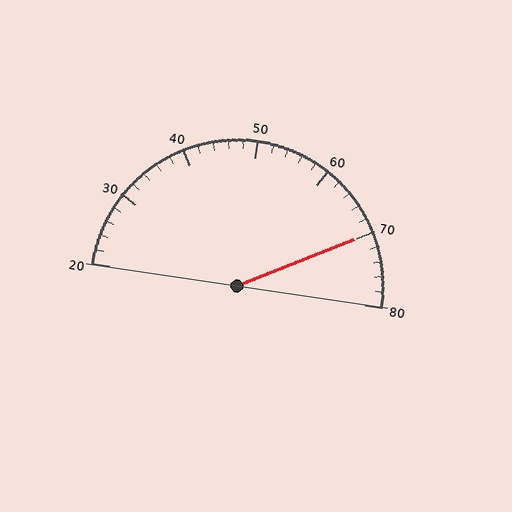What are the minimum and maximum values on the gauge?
The gauge ranges from 20 to 80.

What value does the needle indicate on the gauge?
The needle indicates approximately 70.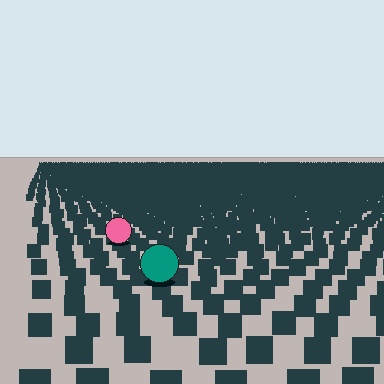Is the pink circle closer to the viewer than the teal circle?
No. The teal circle is closer — you can tell from the texture gradient: the ground texture is coarser near it.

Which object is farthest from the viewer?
The pink circle is farthest from the viewer. It appears smaller and the ground texture around it is denser.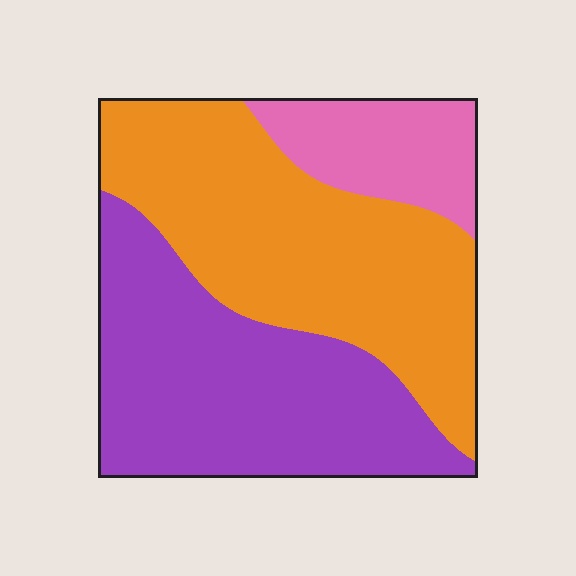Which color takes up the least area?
Pink, at roughly 15%.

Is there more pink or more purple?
Purple.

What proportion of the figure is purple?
Purple covers about 40% of the figure.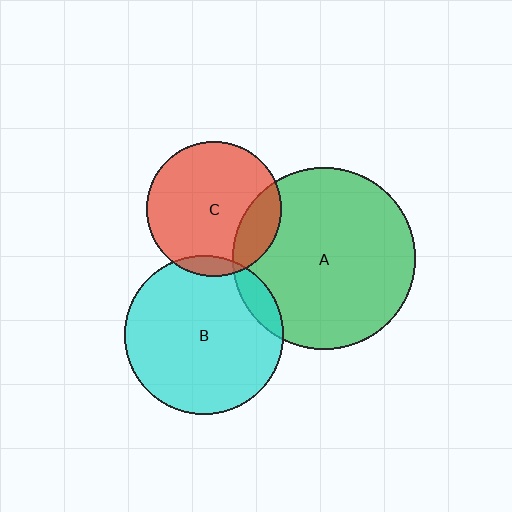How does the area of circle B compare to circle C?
Approximately 1.4 times.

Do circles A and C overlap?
Yes.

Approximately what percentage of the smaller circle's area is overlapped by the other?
Approximately 20%.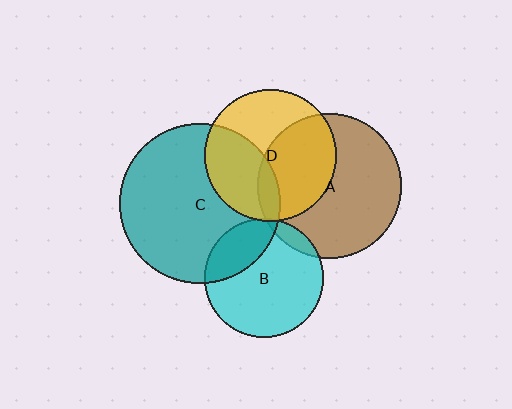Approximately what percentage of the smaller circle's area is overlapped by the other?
Approximately 5%.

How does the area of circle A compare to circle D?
Approximately 1.2 times.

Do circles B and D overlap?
Yes.